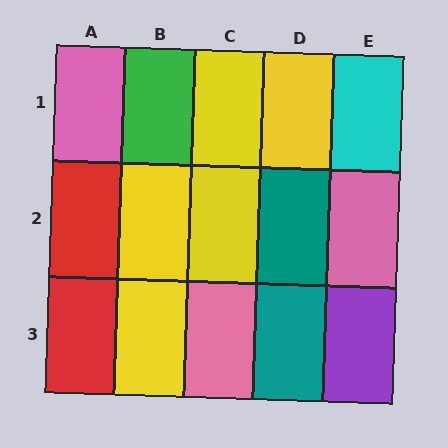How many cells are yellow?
5 cells are yellow.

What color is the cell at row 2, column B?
Yellow.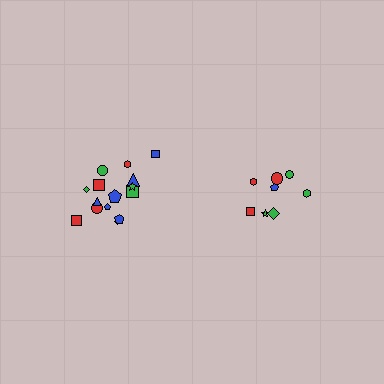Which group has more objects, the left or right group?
The left group.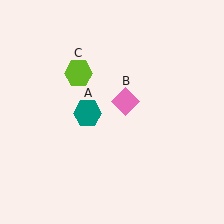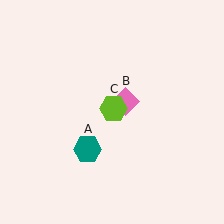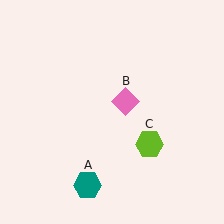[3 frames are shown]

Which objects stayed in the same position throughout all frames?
Pink diamond (object B) remained stationary.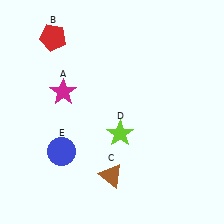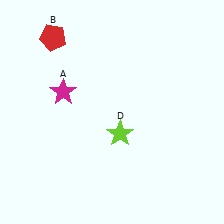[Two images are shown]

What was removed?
The blue circle (E), the brown triangle (C) were removed in Image 2.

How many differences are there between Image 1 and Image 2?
There are 2 differences between the two images.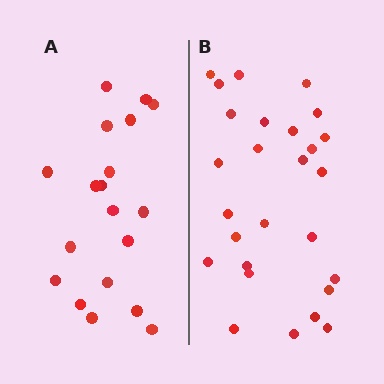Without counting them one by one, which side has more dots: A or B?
Region B (the right region) has more dots.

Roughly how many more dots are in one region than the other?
Region B has roughly 8 or so more dots than region A.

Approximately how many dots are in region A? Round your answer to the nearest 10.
About 20 dots. (The exact count is 19, which rounds to 20.)